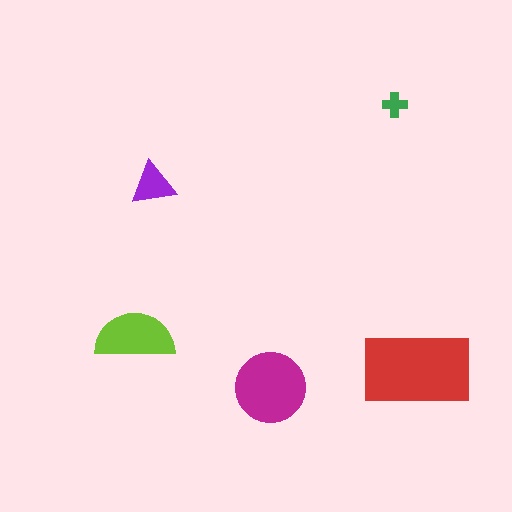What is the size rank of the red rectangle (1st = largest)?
1st.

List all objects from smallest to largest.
The green cross, the purple triangle, the lime semicircle, the magenta circle, the red rectangle.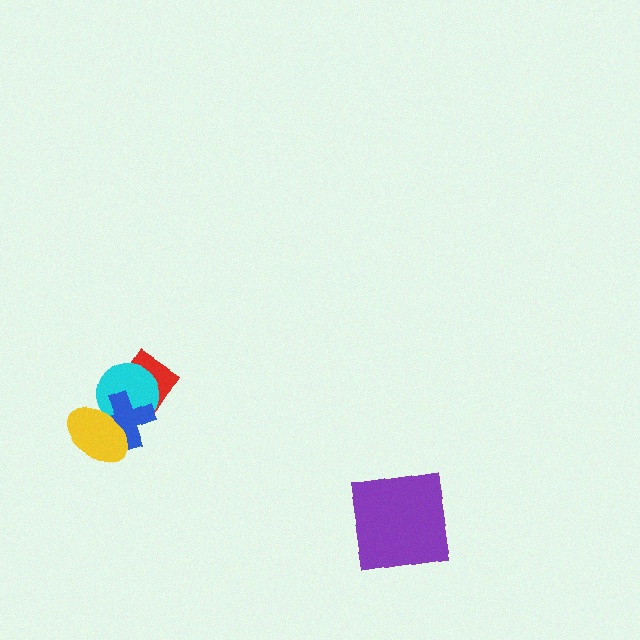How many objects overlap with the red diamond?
2 objects overlap with the red diamond.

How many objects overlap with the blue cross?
3 objects overlap with the blue cross.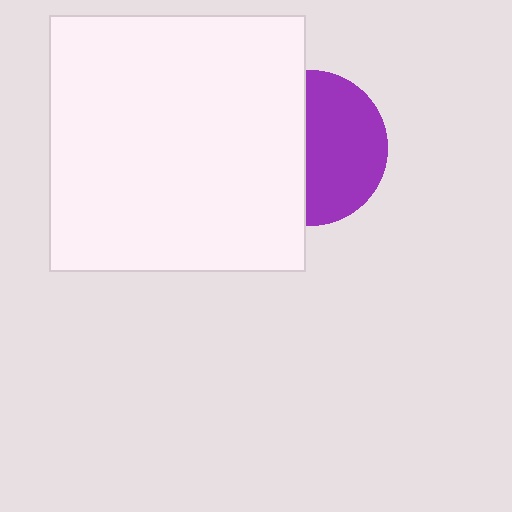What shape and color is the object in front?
The object in front is a white square.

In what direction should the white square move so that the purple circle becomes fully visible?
The white square should move left. That is the shortest direction to clear the overlap and leave the purple circle fully visible.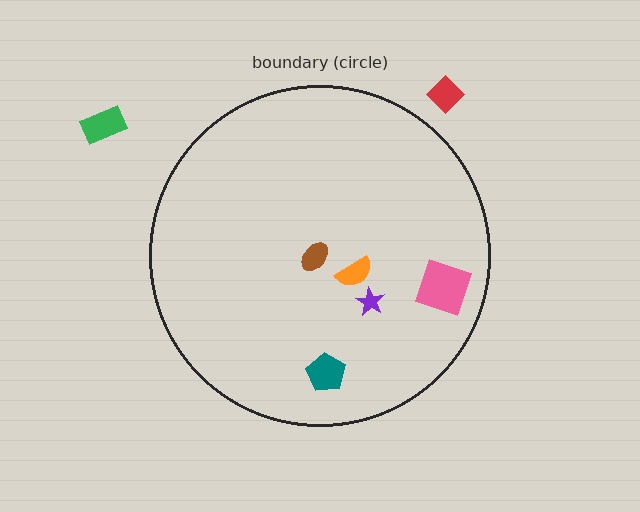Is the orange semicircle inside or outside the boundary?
Inside.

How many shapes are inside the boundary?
5 inside, 2 outside.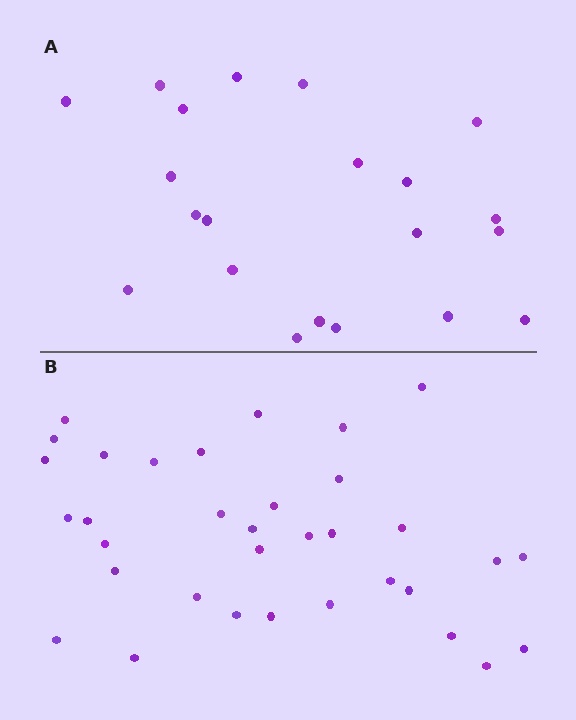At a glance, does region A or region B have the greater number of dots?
Region B (the bottom region) has more dots.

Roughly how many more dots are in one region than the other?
Region B has approximately 15 more dots than region A.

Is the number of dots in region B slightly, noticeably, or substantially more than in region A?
Region B has substantially more. The ratio is roughly 1.6 to 1.